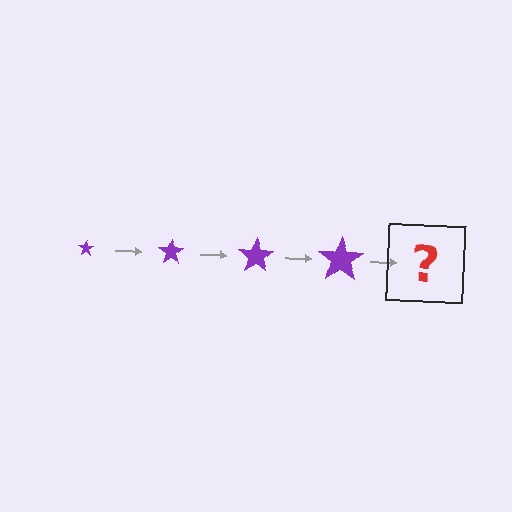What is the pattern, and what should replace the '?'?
The pattern is that the star gets progressively larger each step. The '?' should be a purple star, larger than the previous one.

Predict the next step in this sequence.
The next step is a purple star, larger than the previous one.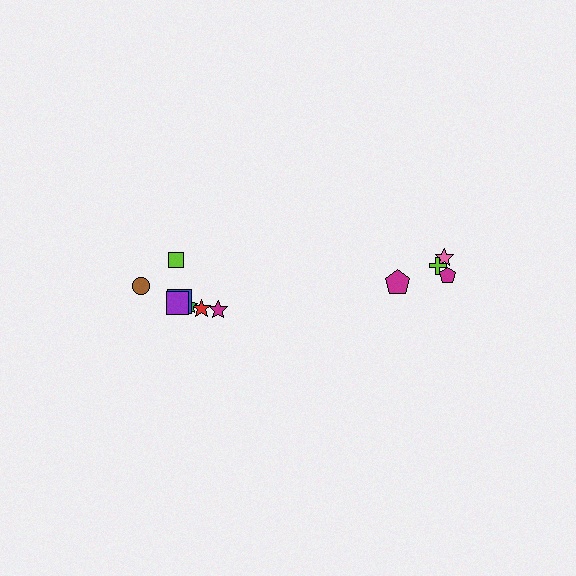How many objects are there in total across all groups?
There are 11 objects.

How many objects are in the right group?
There are 4 objects.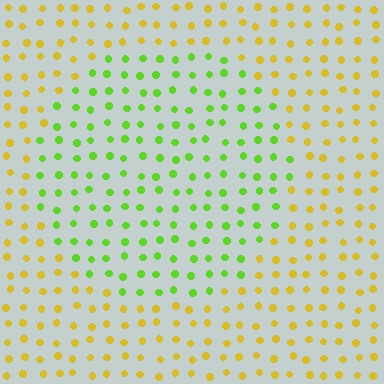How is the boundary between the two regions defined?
The boundary is defined purely by a slight shift in hue (about 51 degrees). Spacing, size, and orientation are identical on both sides.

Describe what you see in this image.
The image is filled with small yellow elements in a uniform arrangement. A circle-shaped region is visible where the elements are tinted to a slightly different hue, forming a subtle color boundary.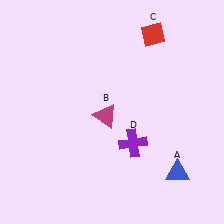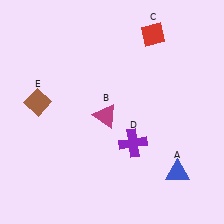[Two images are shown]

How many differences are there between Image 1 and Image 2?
There is 1 difference between the two images.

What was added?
A brown diamond (E) was added in Image 2.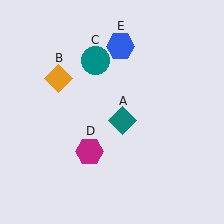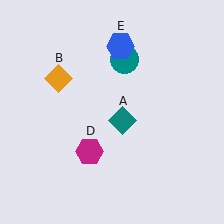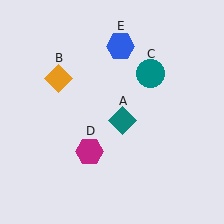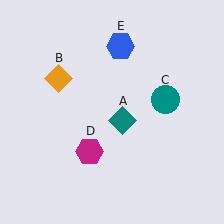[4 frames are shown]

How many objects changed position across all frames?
1 object changed position: teal circle (object C).